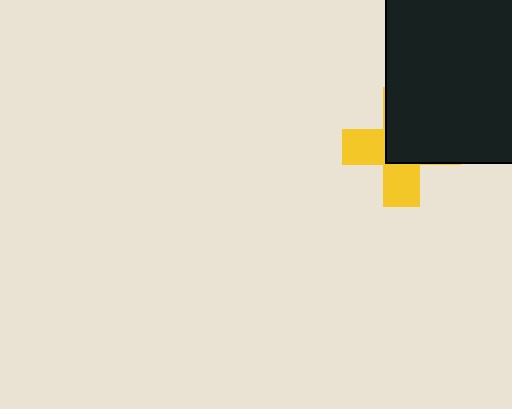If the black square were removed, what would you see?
You would see the complete yellow cross.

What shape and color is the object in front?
The object in front is a black square.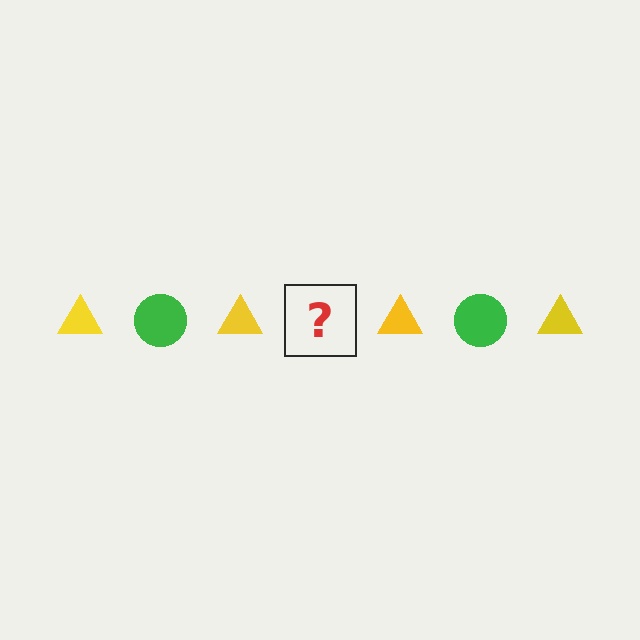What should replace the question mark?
The question mark should be replaced with a green circle.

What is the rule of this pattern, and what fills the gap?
The rule is that the pattern alternates between yellow triangle and green circle. The gap should be filled with a green circle.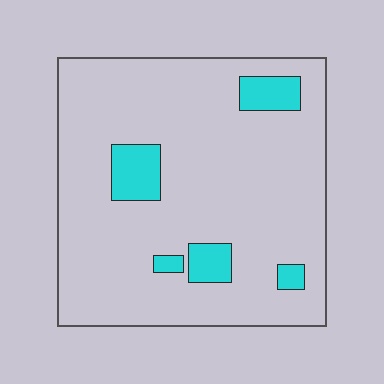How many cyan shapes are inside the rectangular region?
5.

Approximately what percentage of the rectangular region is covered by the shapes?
Approximately 10%.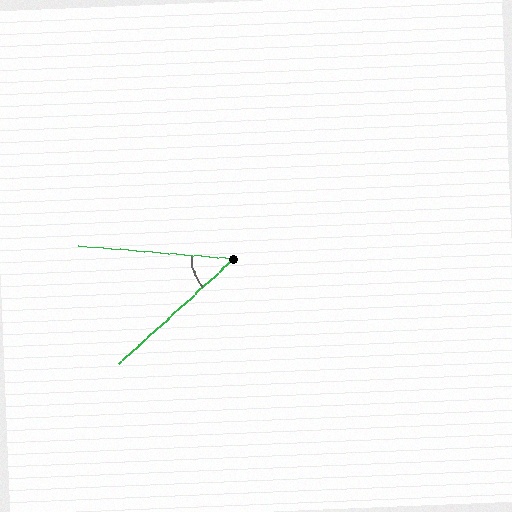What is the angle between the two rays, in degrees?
Approximately 47 degrees.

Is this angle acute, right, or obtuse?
It is acute.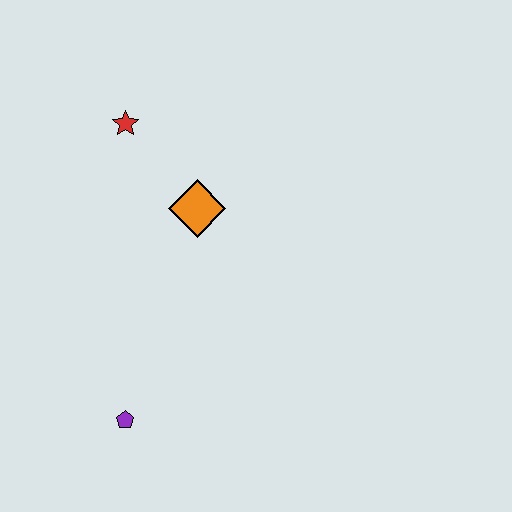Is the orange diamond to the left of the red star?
No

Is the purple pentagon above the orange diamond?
No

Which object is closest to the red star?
The orange diamond is closest to the red star.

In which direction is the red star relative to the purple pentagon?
The red star is above the purple pentagon.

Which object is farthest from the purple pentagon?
The red star is farthest from the purple pentagon.